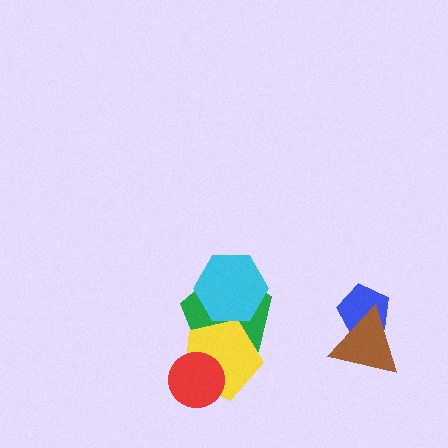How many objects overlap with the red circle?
1 object overlaps with the red circle.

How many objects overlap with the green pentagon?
2 objects overlap with the green pentagon.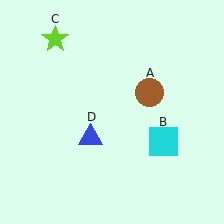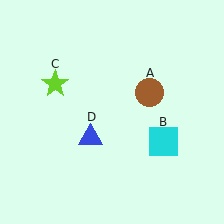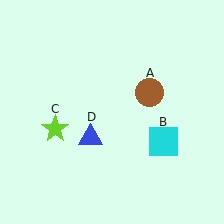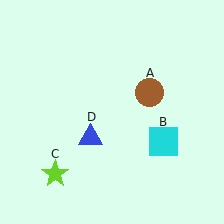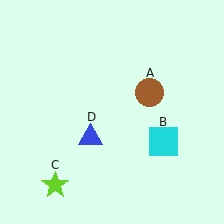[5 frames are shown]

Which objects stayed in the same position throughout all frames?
Brown circle (object A) and cyan square (object B) and blue triangle (object D) remained stationary.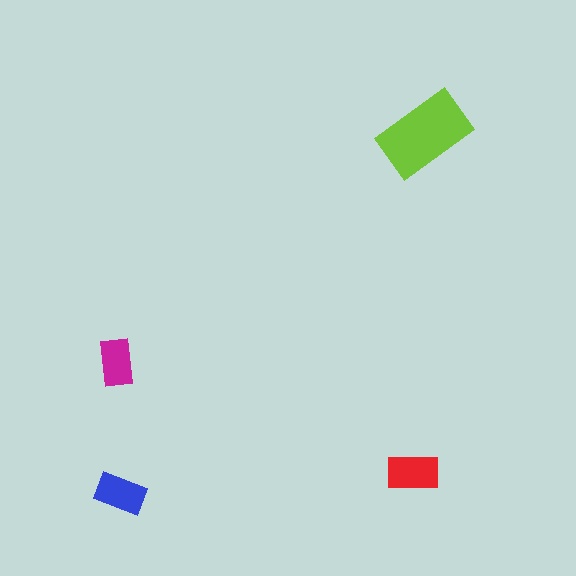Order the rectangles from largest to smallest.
the lime one, the red one, the blue one, the magenta one.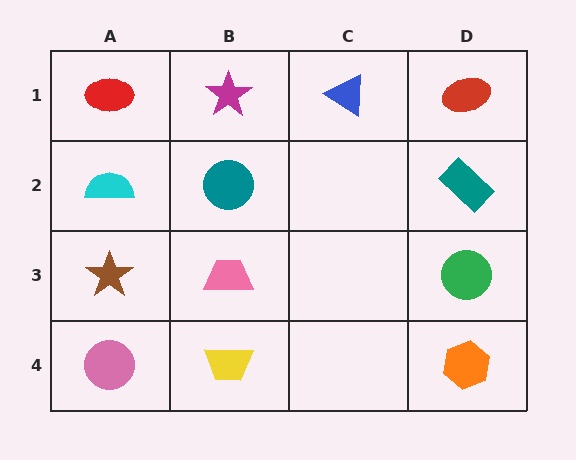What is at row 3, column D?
A green circle.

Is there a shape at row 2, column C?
No, that cell is empty.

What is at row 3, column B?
A pink trapezoid.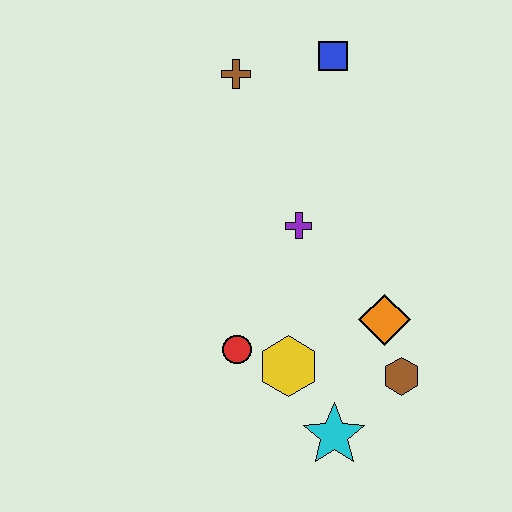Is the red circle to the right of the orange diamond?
No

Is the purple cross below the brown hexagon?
No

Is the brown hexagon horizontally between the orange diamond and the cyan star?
No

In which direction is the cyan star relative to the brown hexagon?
The cyan star is to the left of the brown hexagon.